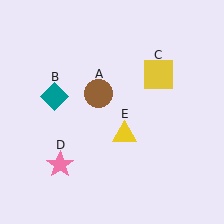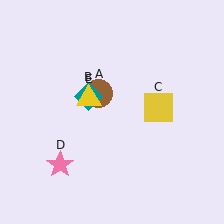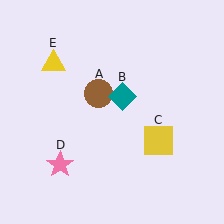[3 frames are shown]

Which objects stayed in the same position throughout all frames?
Brown circle (object A) and pink star (object D) remained stationary.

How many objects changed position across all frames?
3 objects changed position: teal diamond (object B), yellow square (object C), yellow triangle (object E).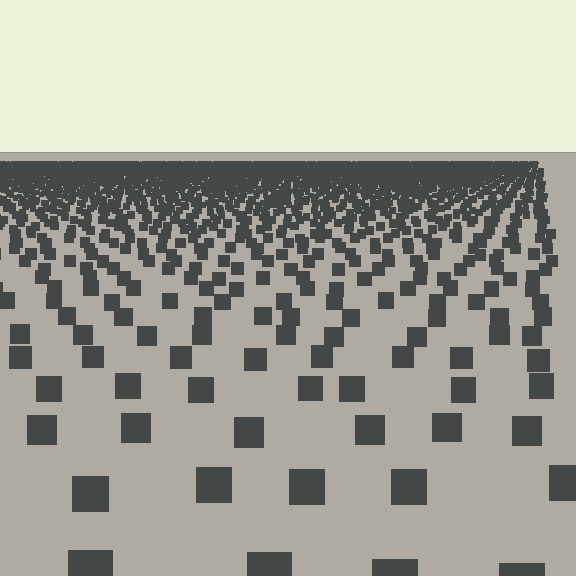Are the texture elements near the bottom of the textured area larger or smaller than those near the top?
Larger. Near the bottom, elements are closer to the viewer and appear at a bigger on-screen size.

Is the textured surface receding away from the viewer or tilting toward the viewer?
The surface is receding away from the viewer. Texture elements get smaller and denser toward the top.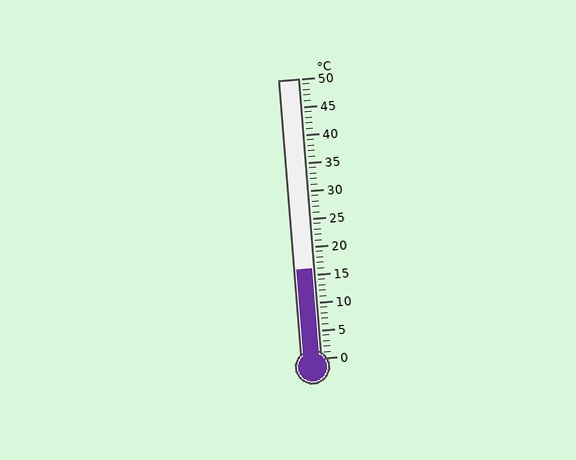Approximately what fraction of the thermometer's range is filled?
The thermometer is filled to approximately 30% of its range.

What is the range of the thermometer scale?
The thermometer scale ranges from 0°C to 50°C.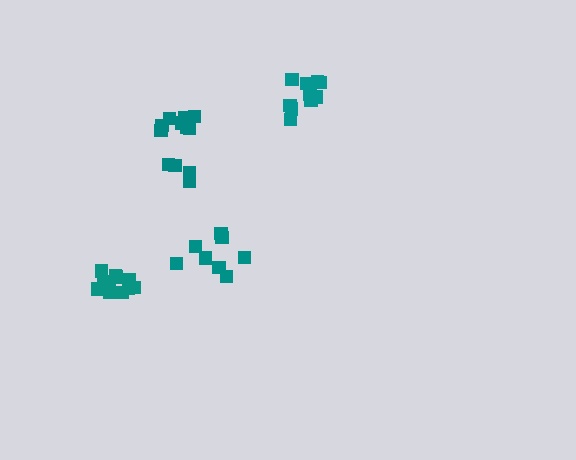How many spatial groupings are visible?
There are 4 spatial groupings.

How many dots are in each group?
Group 1: 12 dots, Group 2: 8 dots, Group 3: 12 dots, Group 4: 11 dots (43 total).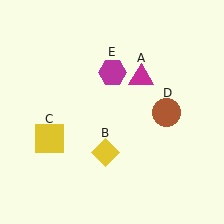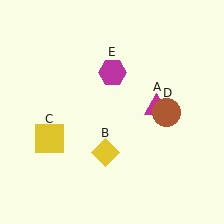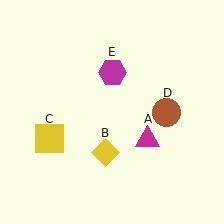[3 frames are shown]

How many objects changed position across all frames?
1 object changed position: magenta triangle (object A).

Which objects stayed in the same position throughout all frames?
Yellow diamond (object B) and yellow square (object C) and brown circle (object D) and magenta hexagon (object E) remained stationary.